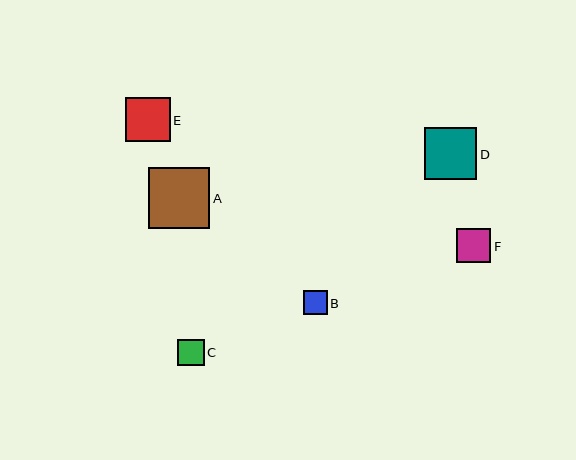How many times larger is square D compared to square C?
Square D is approximately 2.0 times the size of square C.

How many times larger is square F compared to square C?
Square F is approximately 1.3 times the size of square C.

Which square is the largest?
Square A is the largest with a size of approximately 61 pixels.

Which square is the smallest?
Square B is the smallest with a size of approximately 24 pixels.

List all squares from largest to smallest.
From largest to smallest: A, D, E, F, C, B.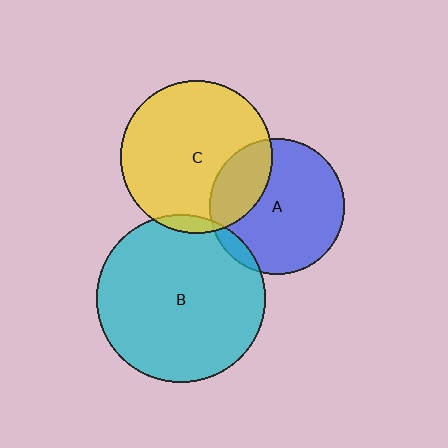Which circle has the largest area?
Circle B (cyan).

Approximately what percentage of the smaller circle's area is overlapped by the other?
Approximately 25%.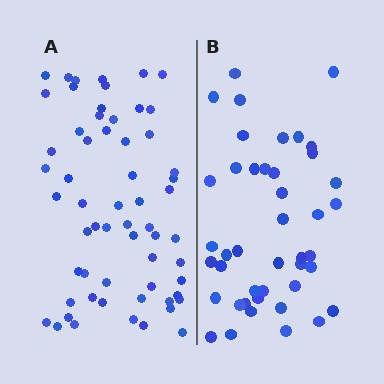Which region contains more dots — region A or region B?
Region A (the left region) has more dots.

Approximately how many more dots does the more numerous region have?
Region A has approximately 15 more dots than region B.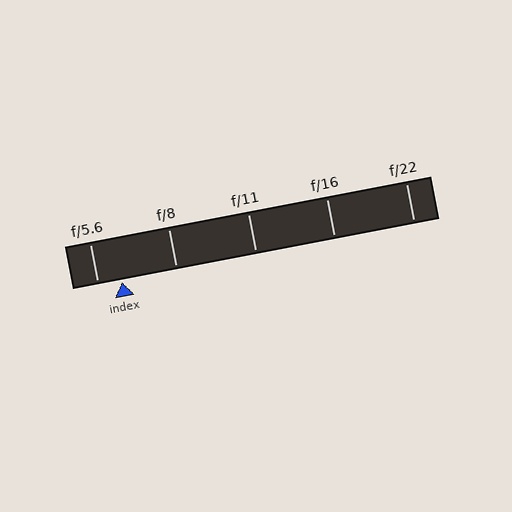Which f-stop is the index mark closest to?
The index mark is closest to f/5.6.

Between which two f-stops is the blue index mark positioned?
The index mark is between f/5.6 and f/8.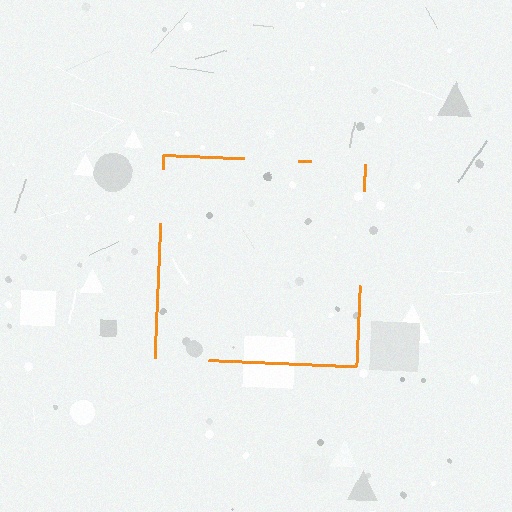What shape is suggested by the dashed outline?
The dashed outline suggests a square.